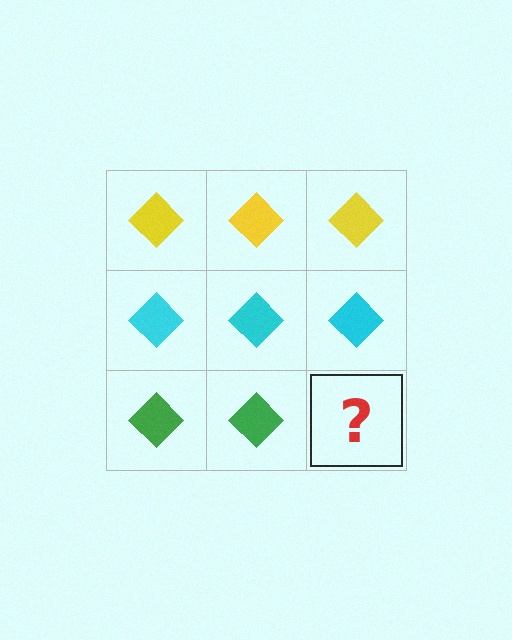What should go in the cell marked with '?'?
The missing cell should contain a green diamond.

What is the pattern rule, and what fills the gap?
The rule is that each row has a consistent color. The gap should be filled with a green diamond.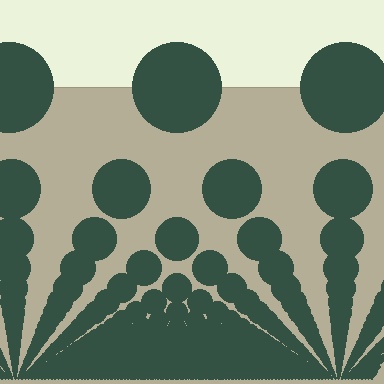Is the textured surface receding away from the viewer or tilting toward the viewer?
The surface appears to tilt toward the viewer. Texture elements get larger and sparser toward the top.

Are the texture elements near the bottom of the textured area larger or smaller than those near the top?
Smaller. The gradient is inverted — elements near the bottom are smaller and denser.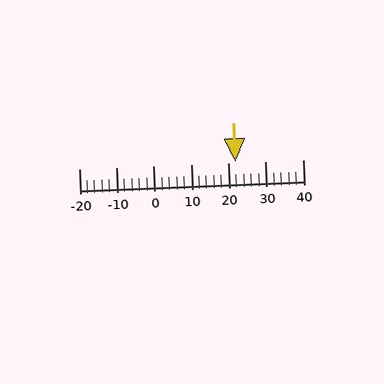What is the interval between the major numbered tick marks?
The major tick marks are spaced 10 units apart.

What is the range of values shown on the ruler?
The ruler shows values from -20 to 40.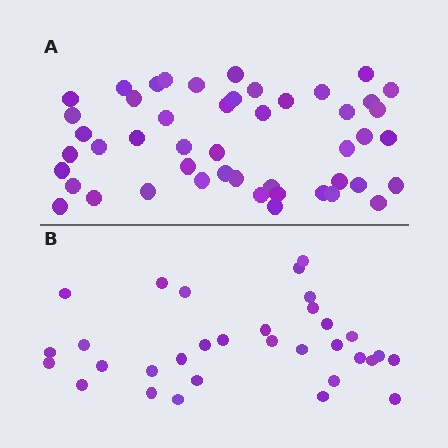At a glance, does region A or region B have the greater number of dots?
Region A (the top region) has more dots.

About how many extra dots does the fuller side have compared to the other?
Region A has approximately 15 more dots than region B.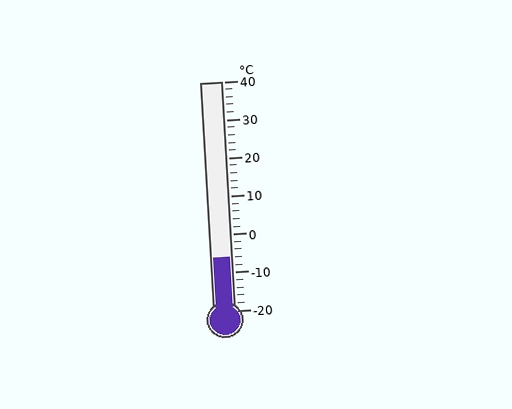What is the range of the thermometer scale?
The thermometer scale ranges from -20°C to 40°C.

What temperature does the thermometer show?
The thermometer shows approximately -6°C.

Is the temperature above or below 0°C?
The temperature is below 0°C.